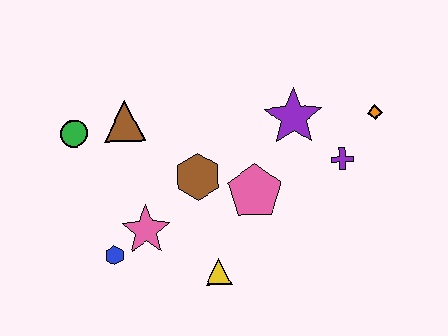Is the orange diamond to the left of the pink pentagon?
No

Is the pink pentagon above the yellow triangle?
Yes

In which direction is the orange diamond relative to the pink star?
The orange diamond is to the right of the pink star.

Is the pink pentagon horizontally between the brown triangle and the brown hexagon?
No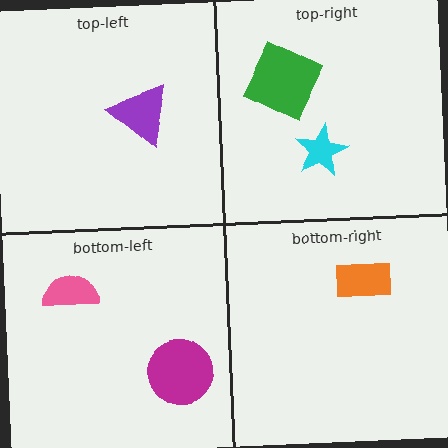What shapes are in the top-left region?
The purple triangle.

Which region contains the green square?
The top-right region.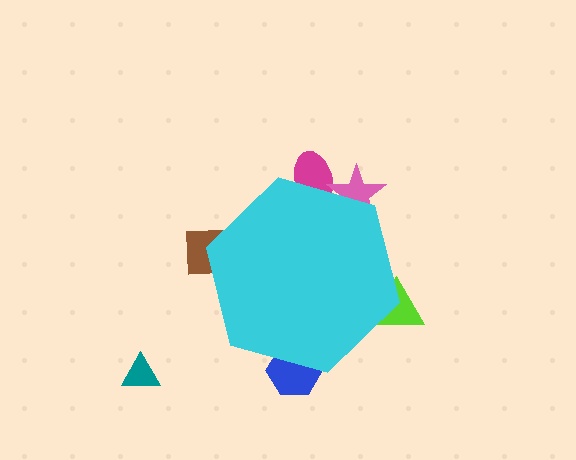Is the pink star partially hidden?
Yes, the pink star is partially hidden behind the cyan hexagon.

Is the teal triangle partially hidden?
No, the teal triangle is fully visible.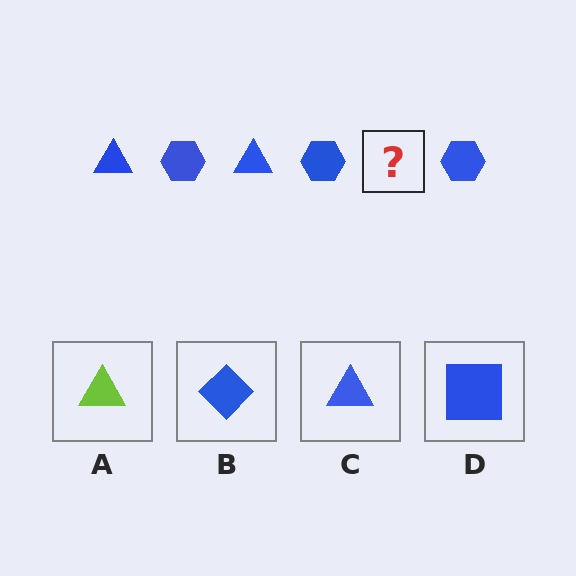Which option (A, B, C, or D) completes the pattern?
C.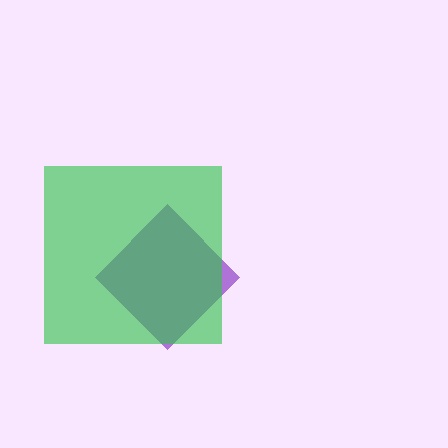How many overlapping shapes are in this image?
There are 2 overlapping shapes in the image.